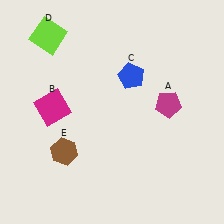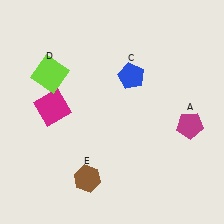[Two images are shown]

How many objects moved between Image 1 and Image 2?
3 objects moved between the two images.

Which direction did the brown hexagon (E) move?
The brown hexagon (E) moved down.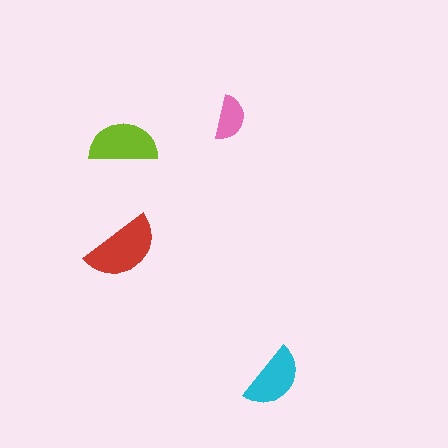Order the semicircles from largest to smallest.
the red one, the lime one, the cyan one, the pink one.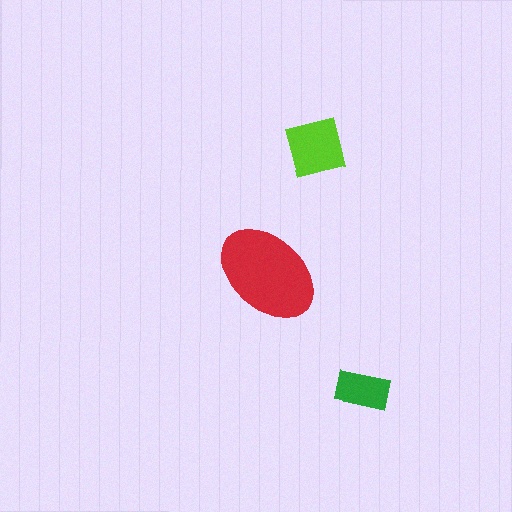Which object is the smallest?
The green rectangle.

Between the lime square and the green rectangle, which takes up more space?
The lime square.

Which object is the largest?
The red ellipse.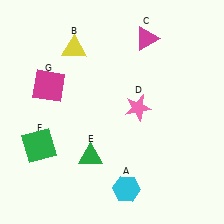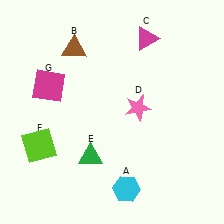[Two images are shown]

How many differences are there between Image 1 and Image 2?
There are 2 differences between the two images.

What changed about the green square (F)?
In Image 1, F is green. In Image 2, it changed to lime.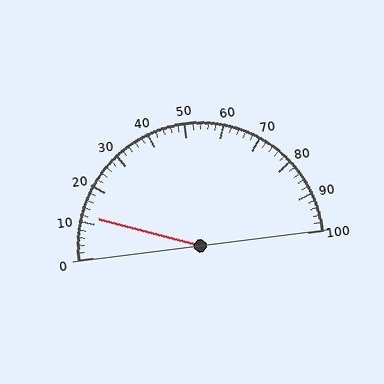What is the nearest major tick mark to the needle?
The nearest major tick mark is 10.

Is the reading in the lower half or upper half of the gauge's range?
The reading is in the lower half of the range (0 to 100).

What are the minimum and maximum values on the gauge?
The gauge ranges from 0 to 100.